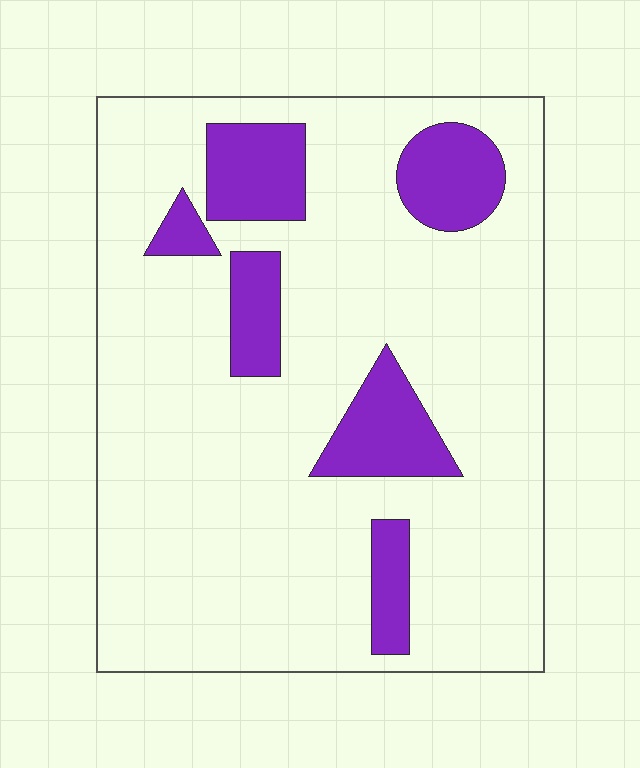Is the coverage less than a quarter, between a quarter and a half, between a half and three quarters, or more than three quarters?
Less than a quarter.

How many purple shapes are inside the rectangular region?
6.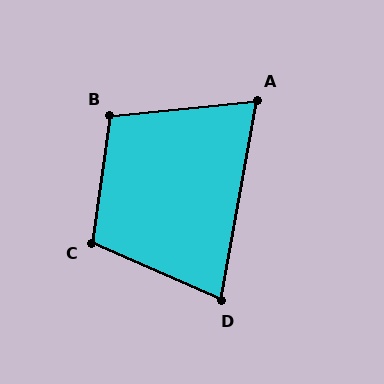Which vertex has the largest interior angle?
C, at approximately 106 degrees.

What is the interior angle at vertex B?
Approximately 104 degrees (obtuse).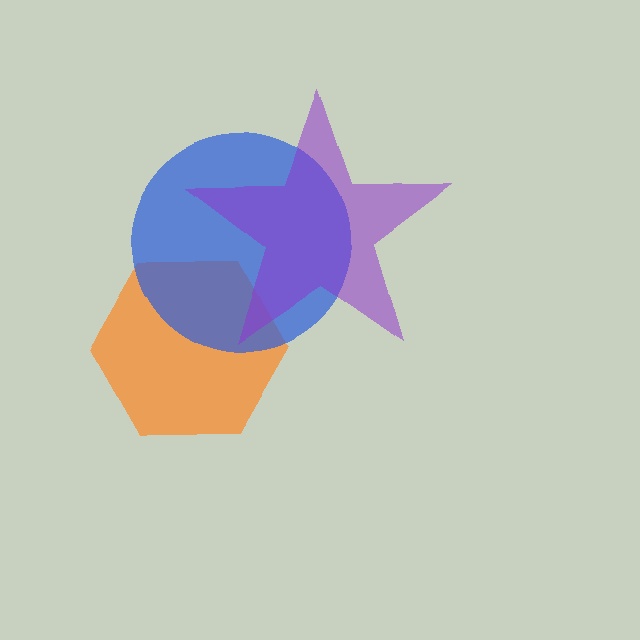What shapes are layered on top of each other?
The layered shapes are: an orange hexagon, a blue circle, a purple star.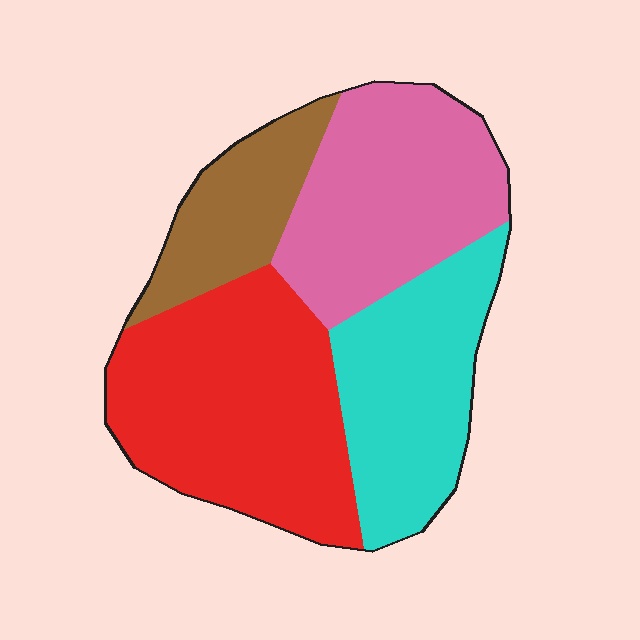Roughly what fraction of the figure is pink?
Pink takes up about one quarter (1/4) of the figure.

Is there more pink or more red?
Red.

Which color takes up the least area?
Brown, at roughly 15%.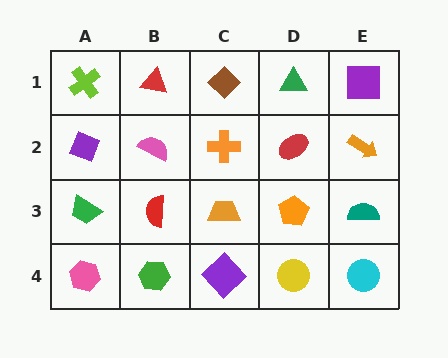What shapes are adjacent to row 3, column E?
An orange arrow (row 2, column E), a cyan circle (row 4, column E), an orange pentagon (row 3, column D).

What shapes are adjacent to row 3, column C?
An orange cross (row 2, column C), a purple diamond (row 4, column C), a red semicircle (row 3, column B), an orange pentagon (row 3, column D).